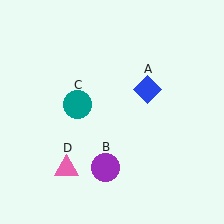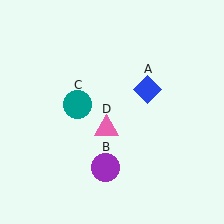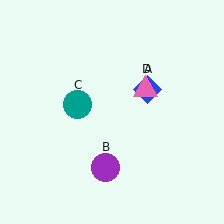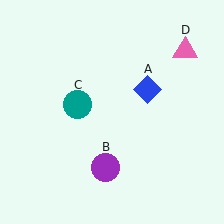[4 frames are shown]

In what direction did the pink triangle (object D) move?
The pink triangle (object D) moved up and to the right.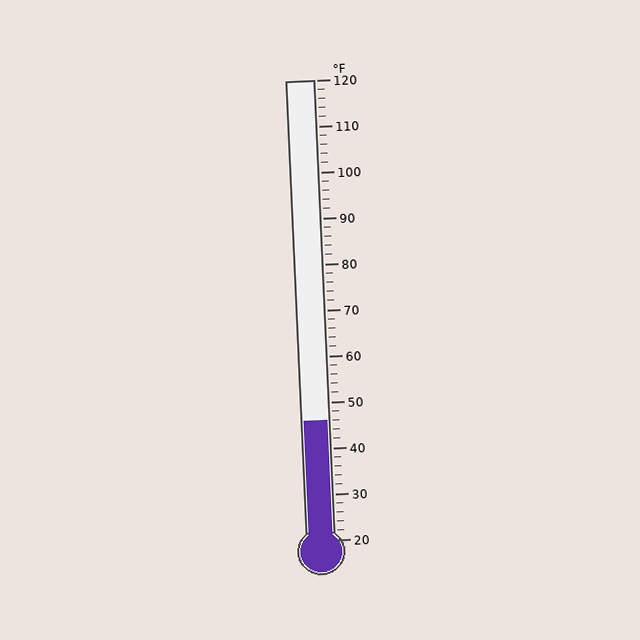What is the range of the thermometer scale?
The thermometer scale ranges from 20°F to 120°F.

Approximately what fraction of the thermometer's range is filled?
The thermometer is filled to approximately 25% of its range.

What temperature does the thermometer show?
The thermometer shows approximately 46°F.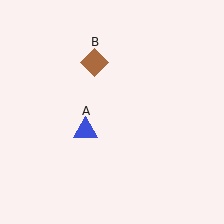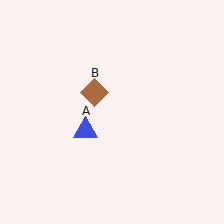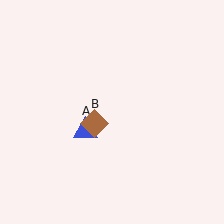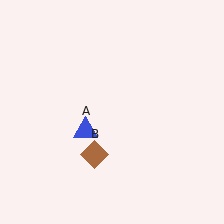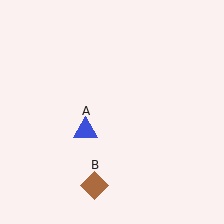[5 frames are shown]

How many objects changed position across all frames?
1 object changed position: brown diamond (object B).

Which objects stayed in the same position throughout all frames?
Blue triangle (object A) remained stationary.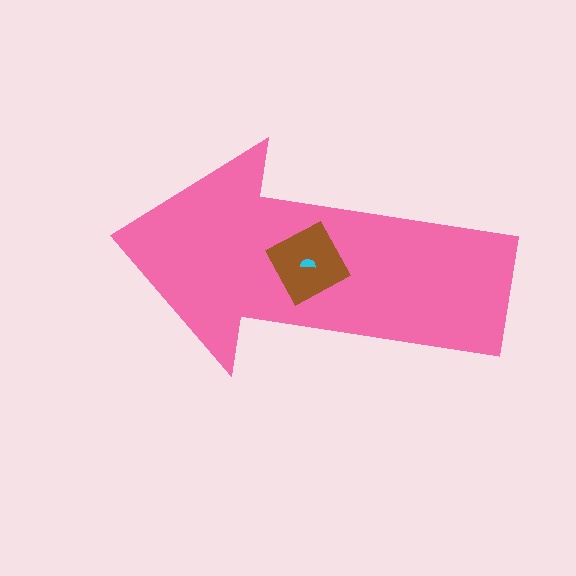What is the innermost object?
The cyan semicircle.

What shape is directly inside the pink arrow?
The brown square.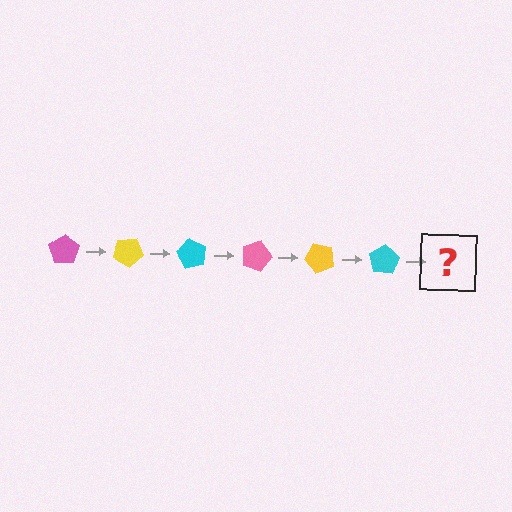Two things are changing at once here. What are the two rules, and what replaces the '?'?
The two rules are that it rotates 30 degrees each step and the color cycles through pink, yellow, and cyan. The '?' should be a pink pentagon, rotated 180 degrees from the start.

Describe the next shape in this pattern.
It should be a pink pentagon, rotated 180 degrees from the start.